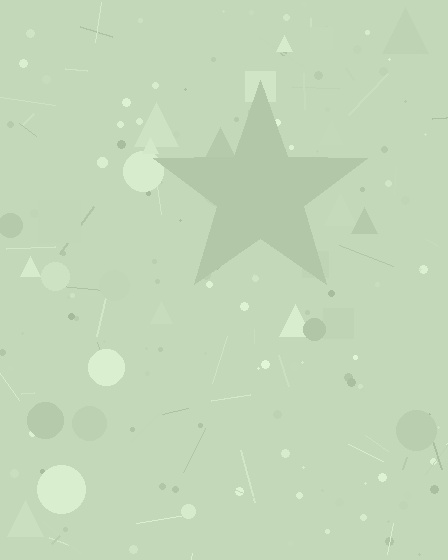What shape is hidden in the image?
A star is hidden in the image.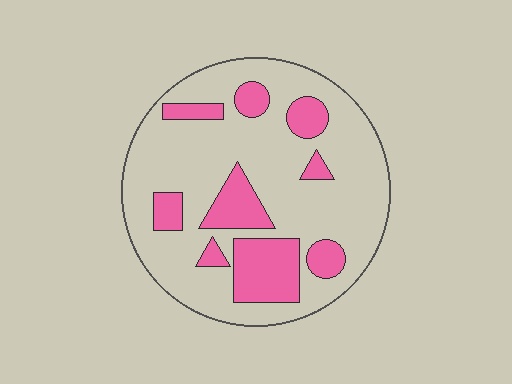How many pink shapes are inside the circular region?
9.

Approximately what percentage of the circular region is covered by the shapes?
Approximately 25%.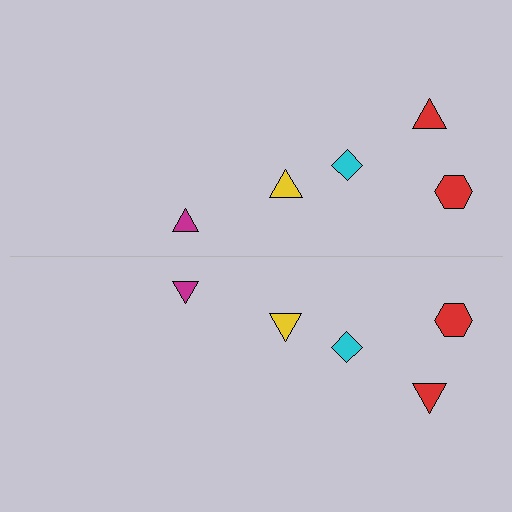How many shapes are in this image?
There are 10 shapes in this image.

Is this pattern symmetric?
Yes, this pattern has bilateral (reflection) symmetry.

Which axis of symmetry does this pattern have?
The pattern has a horizontal axis of symmetry running through the center of the image.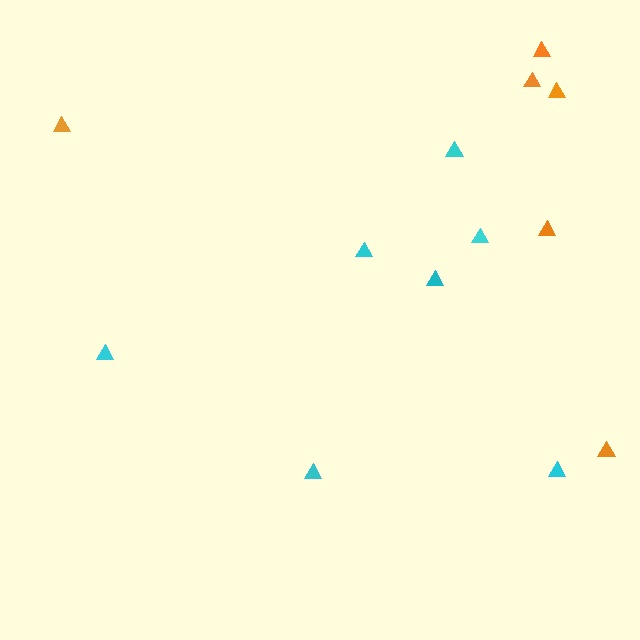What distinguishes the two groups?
There are 2 groups: one group of orange triangles (6) and one group of cyan triangles (7).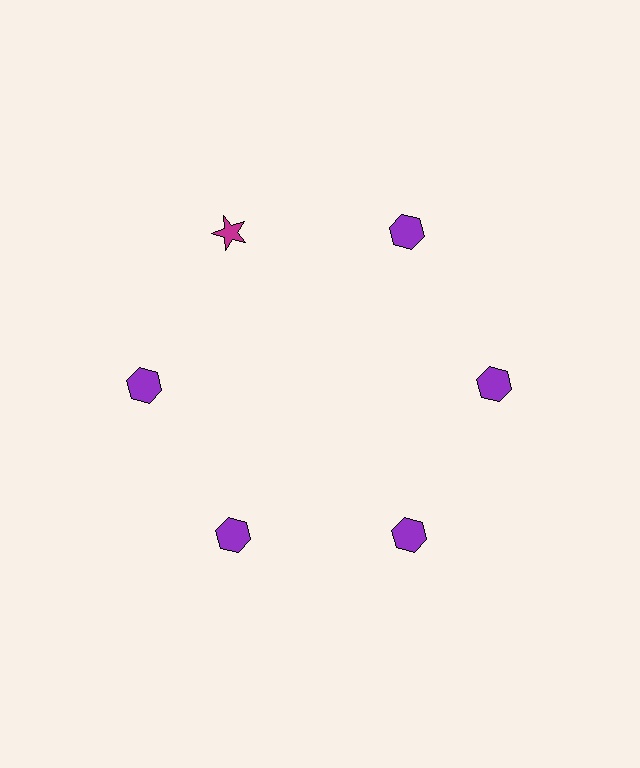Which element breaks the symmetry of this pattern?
The magenta star at roughly the 11 o'clock position breaks the symmetry. All other shapes are purple hexagons.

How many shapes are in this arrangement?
There are 6 shapes arranged in a ring pattern.